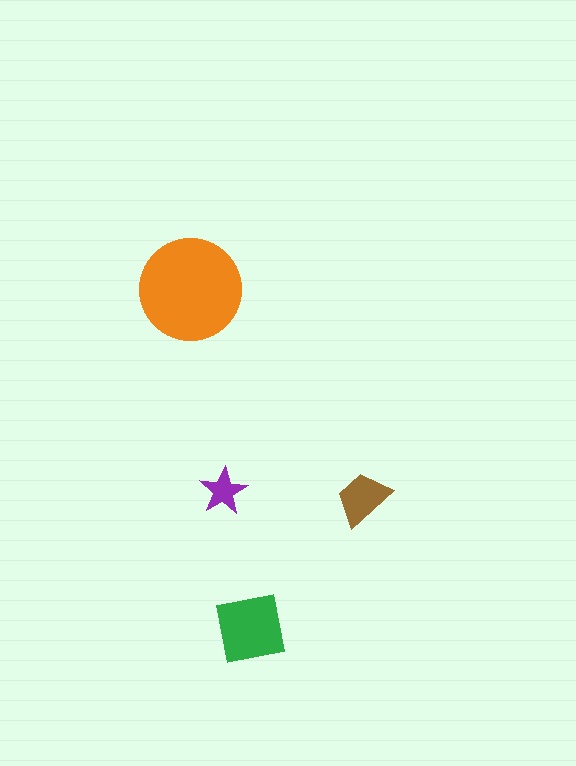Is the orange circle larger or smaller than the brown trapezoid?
Larger.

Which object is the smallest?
The purple star.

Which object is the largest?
The orange circle.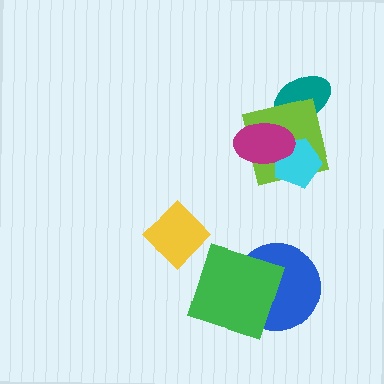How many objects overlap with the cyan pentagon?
2 objects overlap with the cyan pentagon.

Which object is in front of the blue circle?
The green square is in front of the blue circle.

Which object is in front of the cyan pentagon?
The magenta ellipse is in front of the cyan pentagon.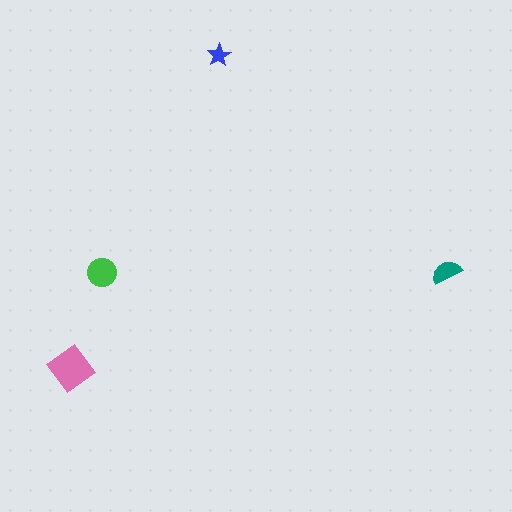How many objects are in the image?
There are 4 objects in the image.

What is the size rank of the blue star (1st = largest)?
4th.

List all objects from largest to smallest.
The pink diamond, the green circle, the teal semicircle, the blue star.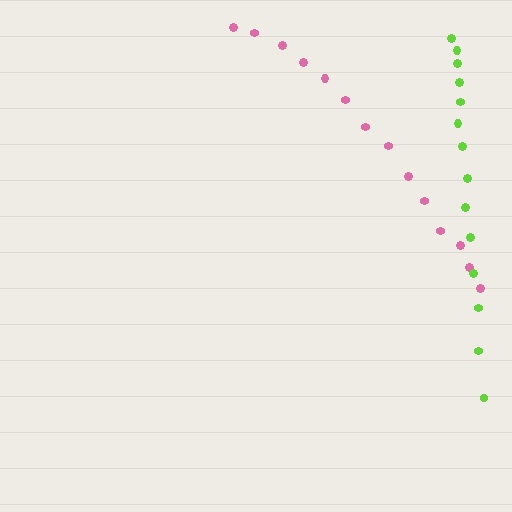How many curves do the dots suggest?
There are 2 distinct paths.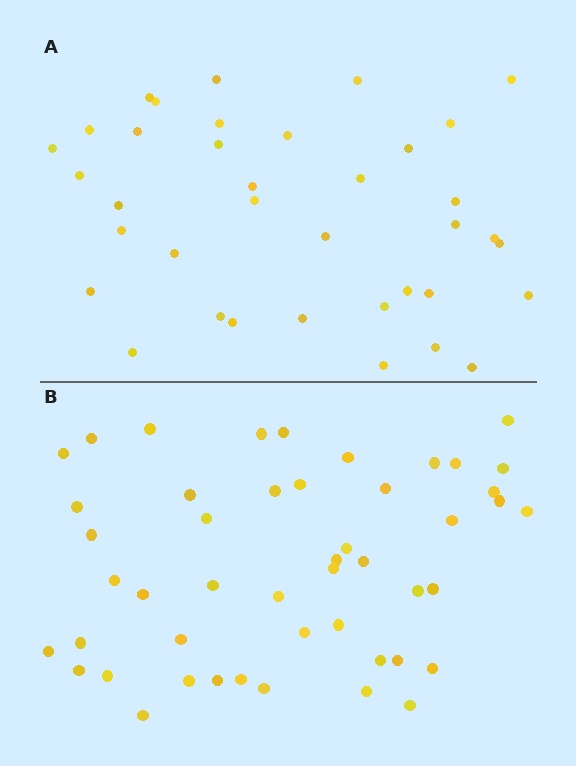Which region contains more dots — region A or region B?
Region B (the bottom region) has more dots.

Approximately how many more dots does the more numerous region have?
Region B has roughly 12 or so more dots than region A.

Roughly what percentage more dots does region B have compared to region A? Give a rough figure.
About 30% more.